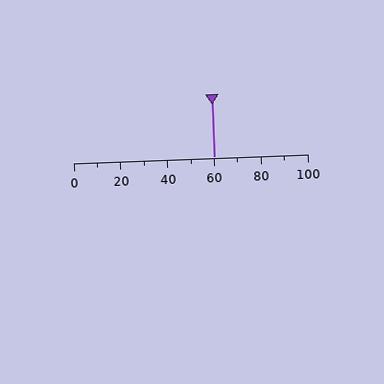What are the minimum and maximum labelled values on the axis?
The axis runs from 0 to 100.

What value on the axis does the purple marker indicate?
The marker indicates approximately 60.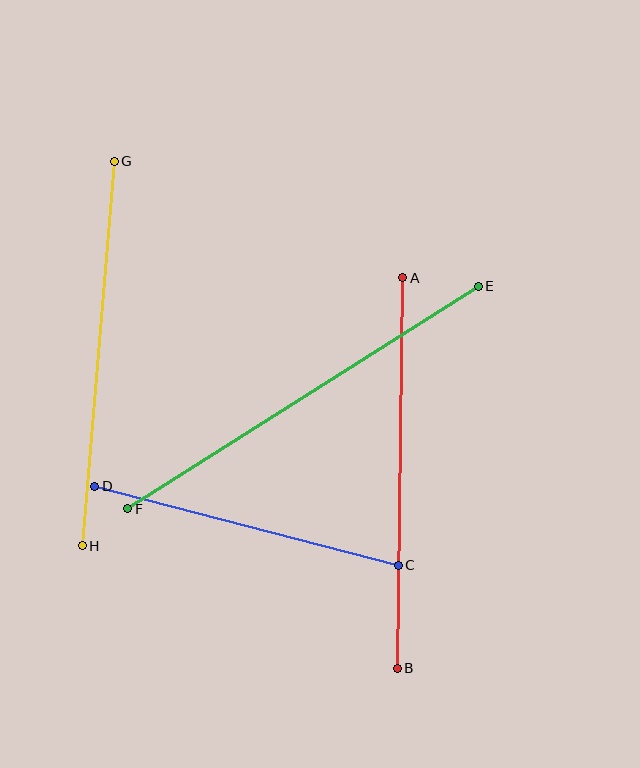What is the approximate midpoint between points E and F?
The midpoint is at approximately (303, 398) pixels.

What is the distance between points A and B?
The distance is approximately 391 pixels.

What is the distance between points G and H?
The distance is approximately 386 pixels.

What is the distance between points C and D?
The distance is approximately 313 pixels.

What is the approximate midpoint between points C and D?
The midpoint is at approximately (246, 526) pixels.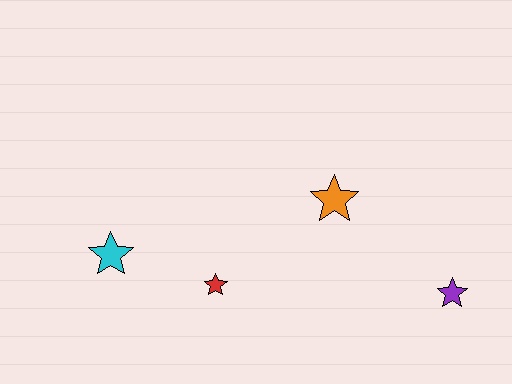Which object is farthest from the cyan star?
The purple star is farthest from the cyan star.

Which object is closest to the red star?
The cyan star is closest to the red star.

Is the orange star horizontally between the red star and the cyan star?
No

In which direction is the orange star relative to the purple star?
The orange star is to the left of the purple star.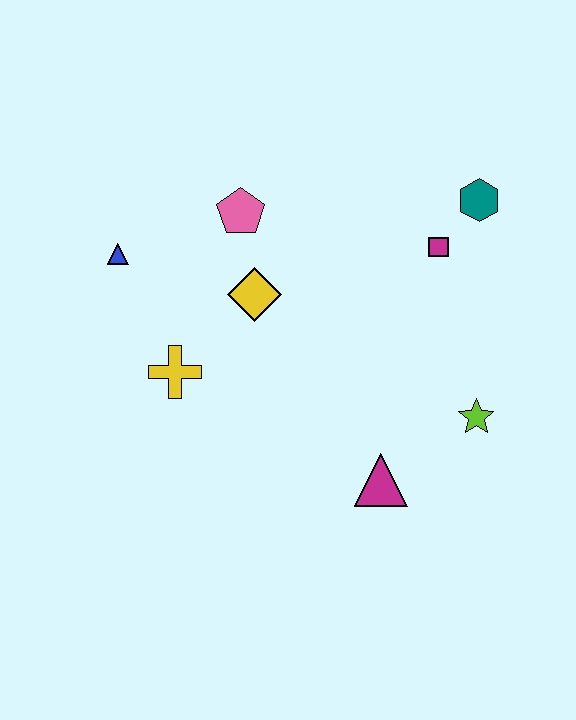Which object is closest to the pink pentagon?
The yellow diamond is closest to the pink pentagon.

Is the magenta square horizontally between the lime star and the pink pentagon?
Yes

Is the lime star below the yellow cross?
Yes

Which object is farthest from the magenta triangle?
The blue triangle is farthest from the magenta triangle.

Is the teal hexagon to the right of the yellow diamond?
Yes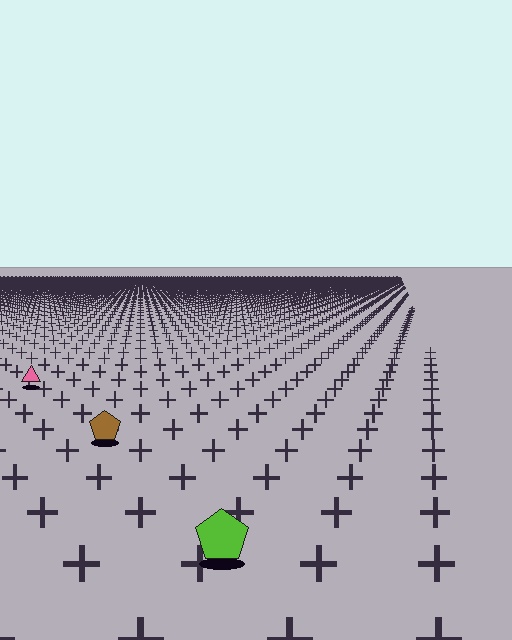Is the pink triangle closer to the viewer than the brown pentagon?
No. The brown pentagon is closer — you can tell from the texture gradient: the ground texture is coarser near it.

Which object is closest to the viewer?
The lime pentagon is closest. The texture marks near it are larger and more spread out.